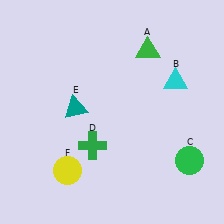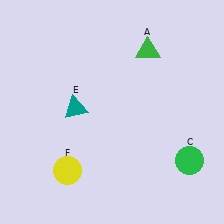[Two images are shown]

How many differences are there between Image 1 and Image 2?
There are 2 differences between the two images.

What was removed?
The green cross (D), the cyan triangle (B) were removed in Image 2.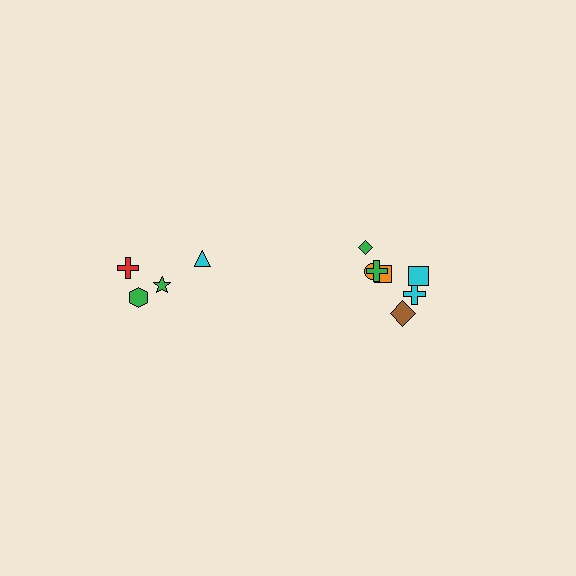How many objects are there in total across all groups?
There are 11 objects.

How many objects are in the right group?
There are 7 objects.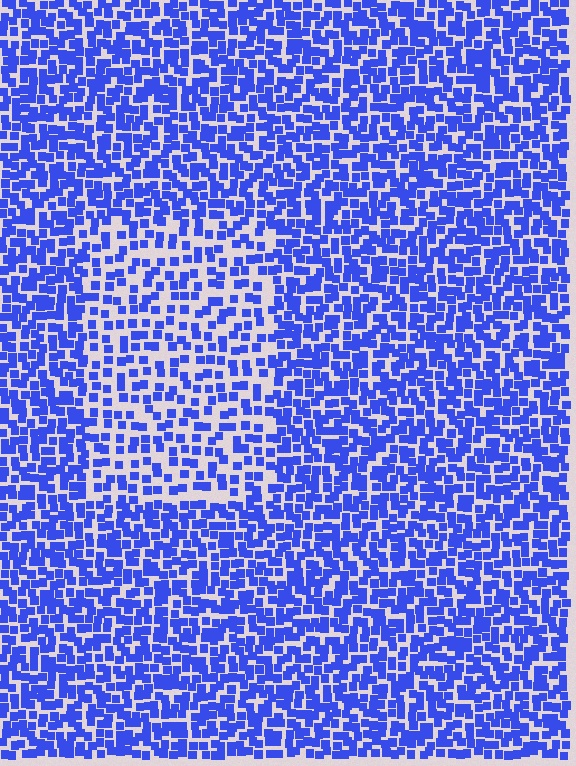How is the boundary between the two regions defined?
The boundary is defined by a change in element density (approximately 1.8x ratio). All elements are the same color, size, and shape.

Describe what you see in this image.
The image contains small blue elements arranged at two different densities. A rectangle-shaped region is visible where the elements are less densely packed than the surrounding area.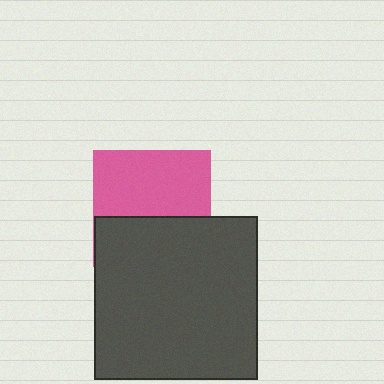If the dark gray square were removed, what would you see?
You would see the complete pink square.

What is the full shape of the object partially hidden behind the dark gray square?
The partially hidden object is a pink square.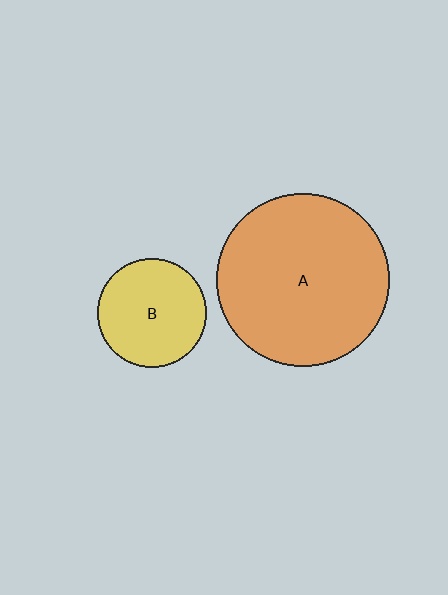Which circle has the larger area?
Circle A (orange).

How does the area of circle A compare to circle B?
Approximately 2.5 times.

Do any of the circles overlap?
No, none of the circles overlap.